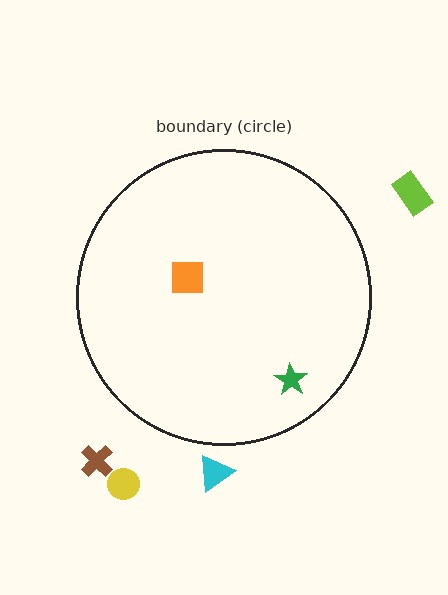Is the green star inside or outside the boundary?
Inside.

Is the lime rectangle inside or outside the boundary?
Outside.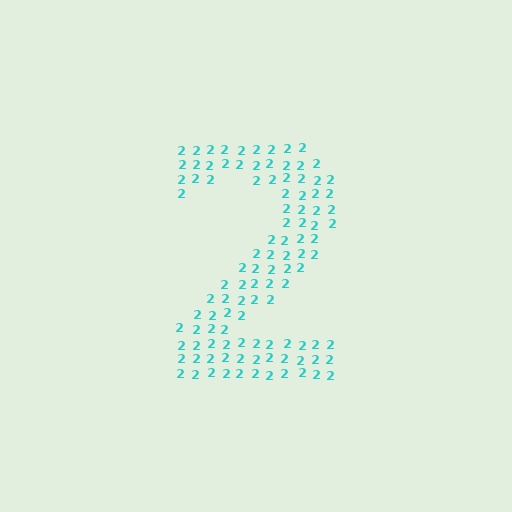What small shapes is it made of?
It is made of small digit 2's.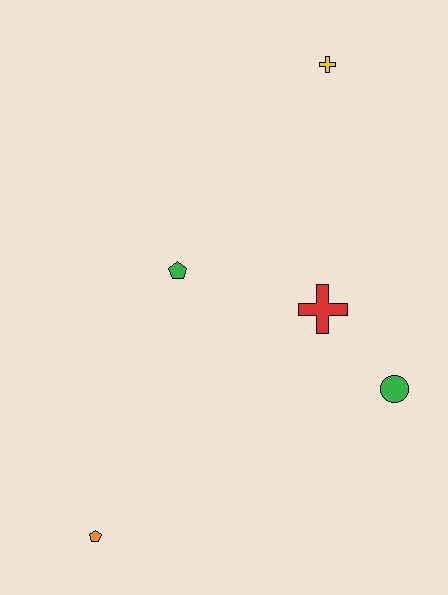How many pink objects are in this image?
There are no pink objects.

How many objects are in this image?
There are 5 objects.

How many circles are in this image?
There is 1 circle.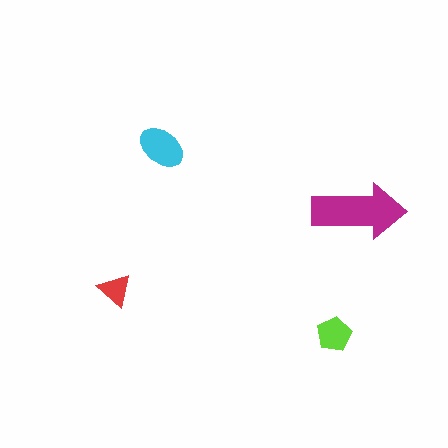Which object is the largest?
The magenta arrow.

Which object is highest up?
The cyan ellipse is topmost.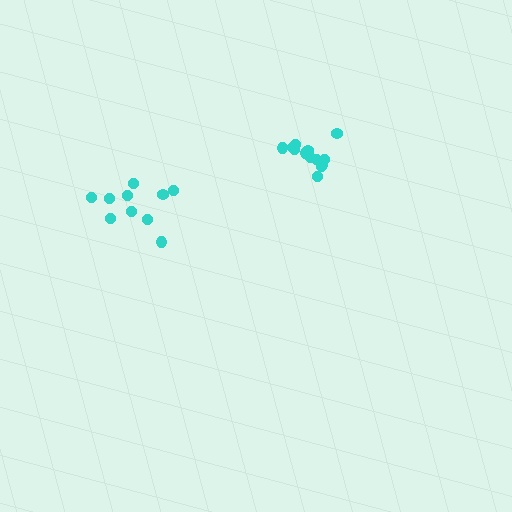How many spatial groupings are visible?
There are 2 spatial groupings.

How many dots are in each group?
Group 1: 13 dots, Group 2: 10 dots (23 total).